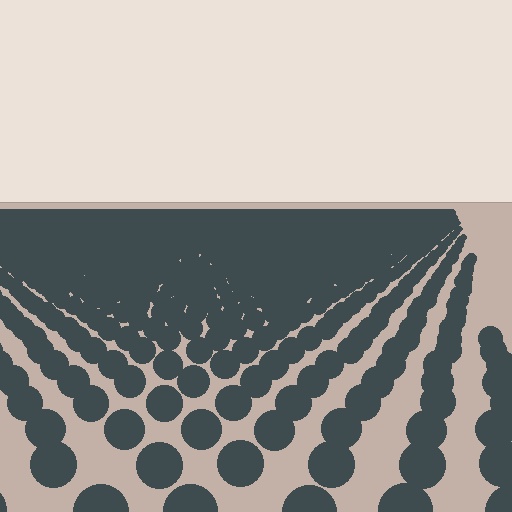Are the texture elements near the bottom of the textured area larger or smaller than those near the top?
Larger. Near the bottom, elements are closer to the viewer and appear at a bigger on-screen size.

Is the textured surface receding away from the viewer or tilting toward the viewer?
The surface is receding away from the viewer. Texture elements get smaller and denser toward the top.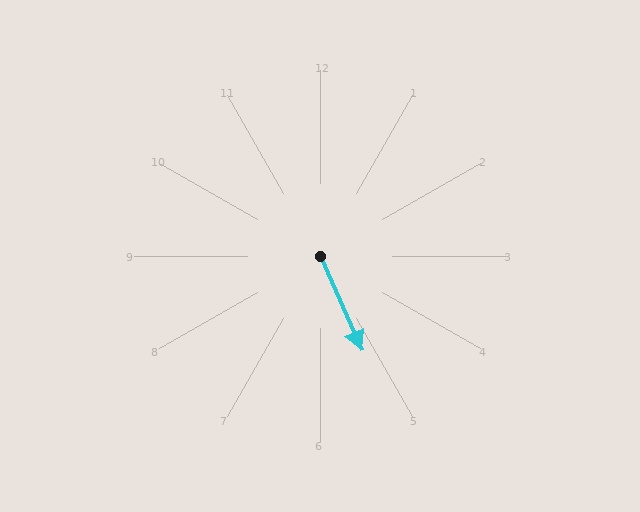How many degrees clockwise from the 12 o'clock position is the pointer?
Approximately 156 degrees.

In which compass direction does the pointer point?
Southeast.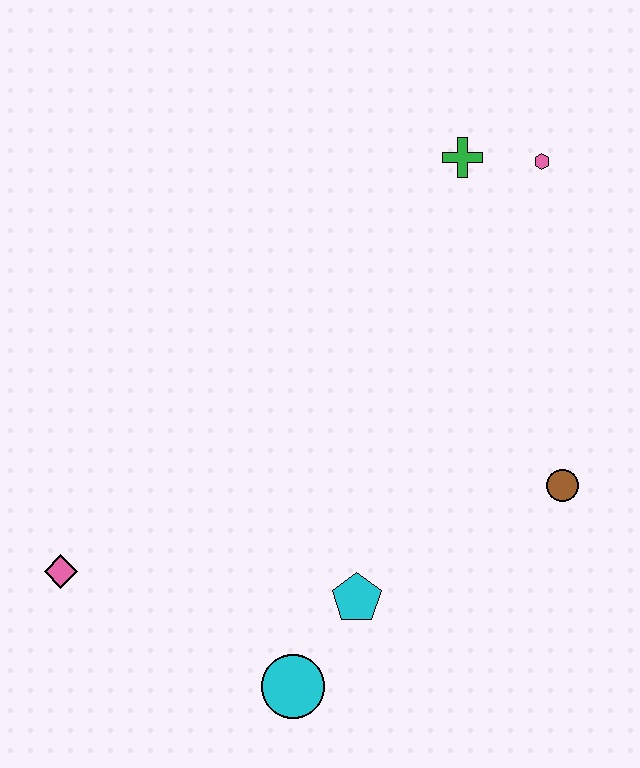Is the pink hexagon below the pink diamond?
No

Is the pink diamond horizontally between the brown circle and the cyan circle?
No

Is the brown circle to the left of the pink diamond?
No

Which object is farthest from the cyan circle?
The pink hexagon is farthest from the cyan circle.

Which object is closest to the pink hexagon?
The green cross is closest to the pink hexagon.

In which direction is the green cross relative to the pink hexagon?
The green cross is to the left of the pink hexagon.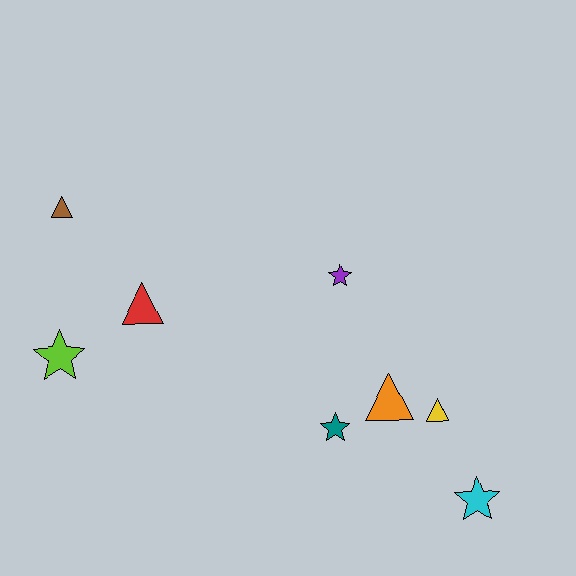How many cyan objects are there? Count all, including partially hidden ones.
There is 1 cyan object.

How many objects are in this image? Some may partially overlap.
There are 8 objects.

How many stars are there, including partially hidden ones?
There are 4 stars.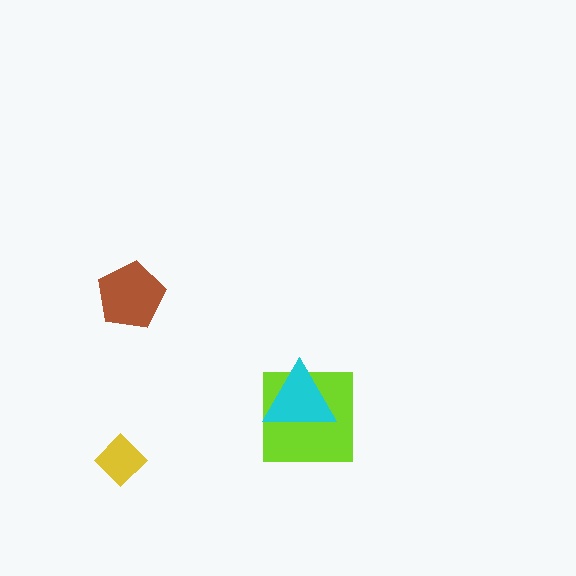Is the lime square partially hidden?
Yes, it is partially covered by another shape.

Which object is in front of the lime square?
The cyan triangle is in front of the lime square.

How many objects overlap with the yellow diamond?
0 objects overlap with the yellow diamond.